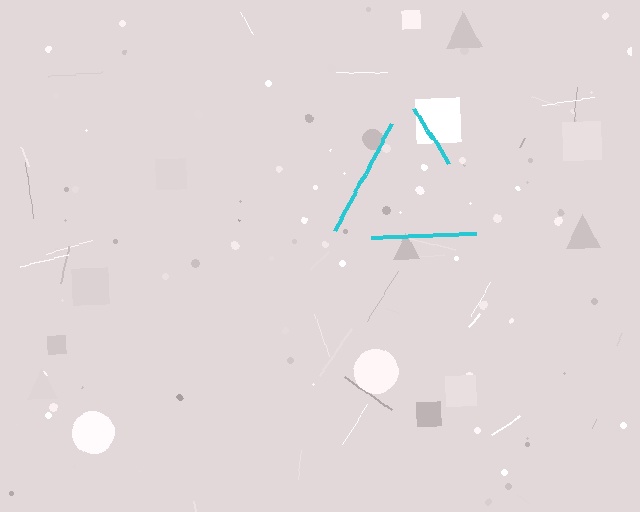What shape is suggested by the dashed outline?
The dashed outline suggests a triangle.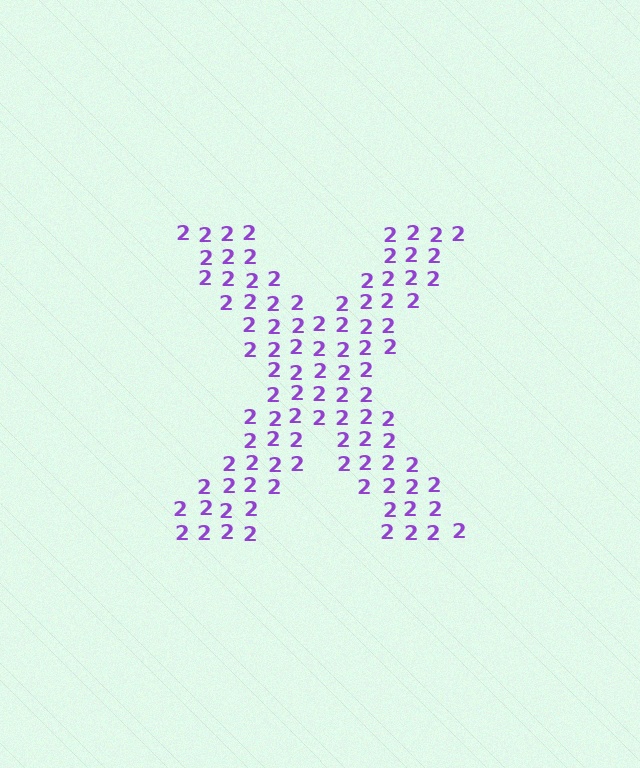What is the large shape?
The large shape is the letter X.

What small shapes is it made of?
It is made of small digit 2's.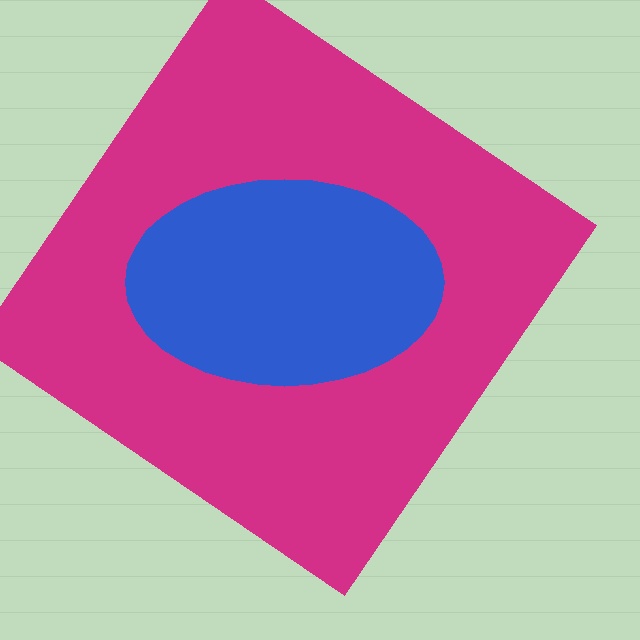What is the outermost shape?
The magenta diamond.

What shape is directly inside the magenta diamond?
The blue ellipse.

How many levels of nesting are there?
2.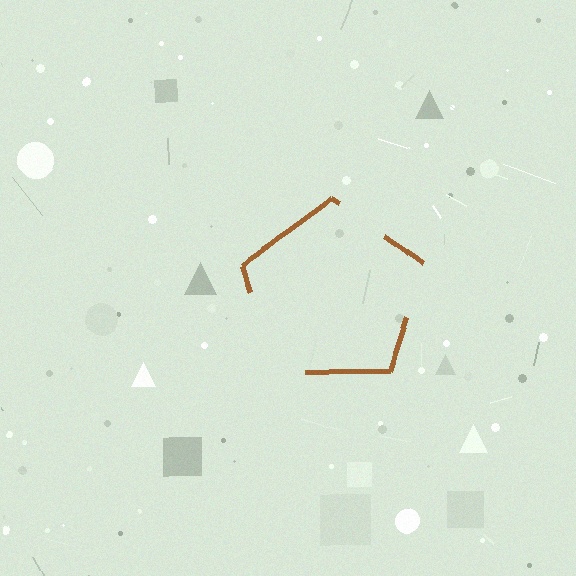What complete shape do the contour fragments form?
The contour fragments form a pentagon.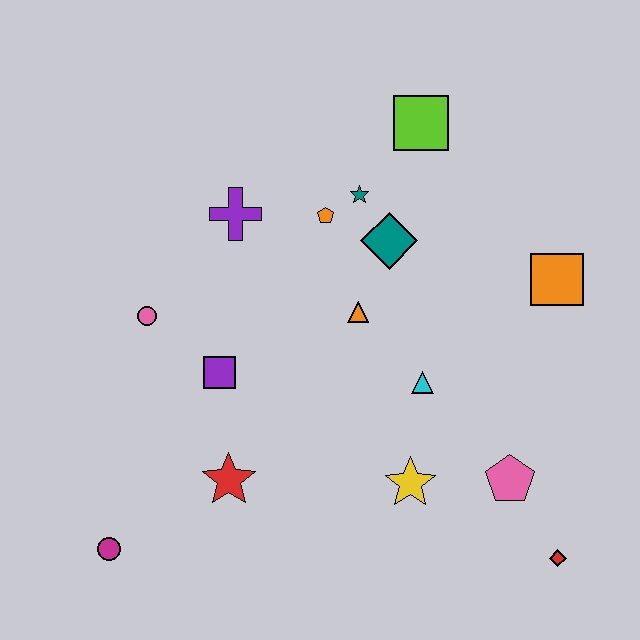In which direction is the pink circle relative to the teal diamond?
The pink circle is to the left of the teal diamond.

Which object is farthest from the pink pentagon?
The magenta circle is farthest from the pink pentagon.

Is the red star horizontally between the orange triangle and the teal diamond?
No